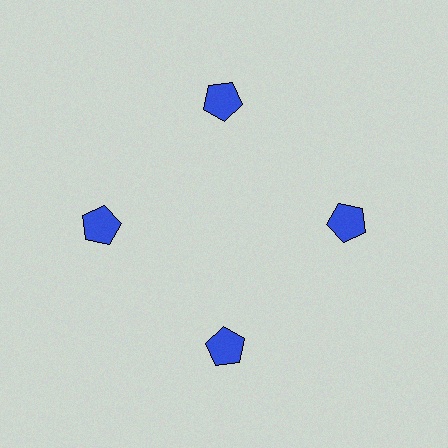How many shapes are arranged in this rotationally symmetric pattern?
There are 4 shapes, arranged in 4 groups of 1.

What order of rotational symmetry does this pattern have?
This pattern has 4-fold rotational symmetry.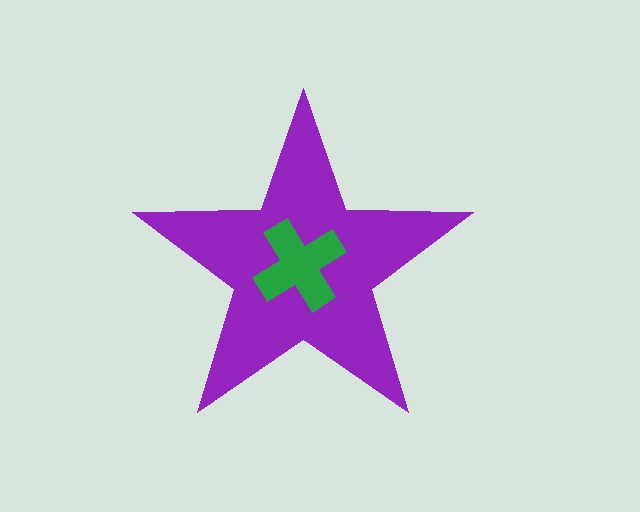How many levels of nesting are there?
2.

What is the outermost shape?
The purple star.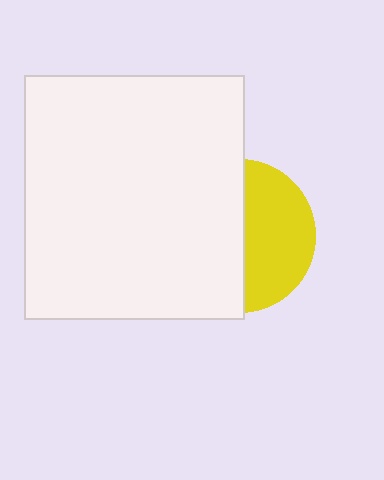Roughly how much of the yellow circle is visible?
A small part of it is visible (roughly 45%).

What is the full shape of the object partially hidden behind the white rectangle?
The partially hidden object is a yellow circle.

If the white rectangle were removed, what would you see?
You would see the complete yellow circle.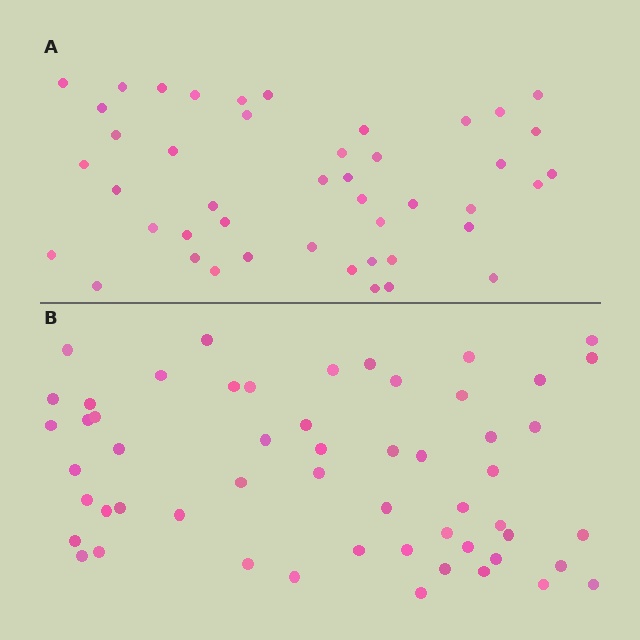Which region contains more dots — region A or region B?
Region B (the bottom region) has more dots.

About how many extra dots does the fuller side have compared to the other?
Region B has roughly 10 or so more dots than region A.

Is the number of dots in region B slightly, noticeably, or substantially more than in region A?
Region B has only slightly more — the two regions are fairly close. The ratio is roughly 1.2 to 1.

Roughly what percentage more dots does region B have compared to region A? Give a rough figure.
About 20% more.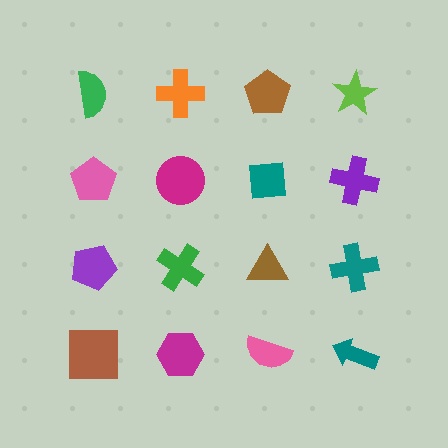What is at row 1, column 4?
A lime star.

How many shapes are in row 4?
4 shapes.